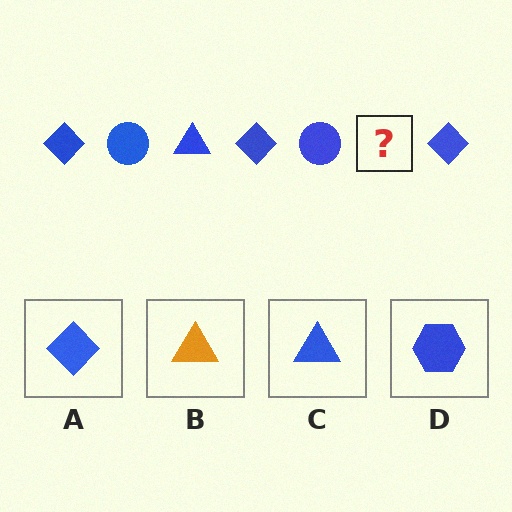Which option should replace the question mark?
Option C.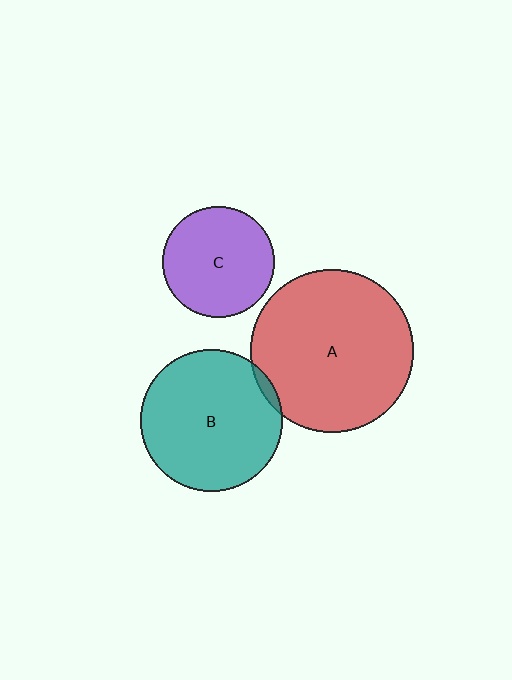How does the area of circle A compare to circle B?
Approximately 1.3 times.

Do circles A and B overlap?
Yes.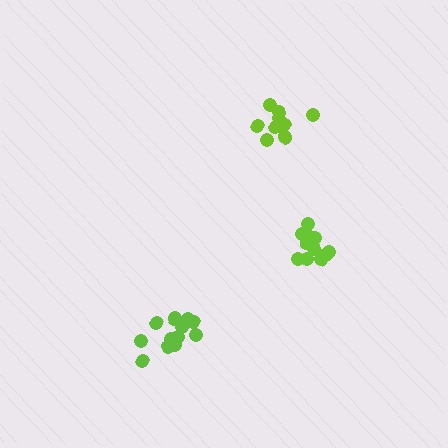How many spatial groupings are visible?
There are 3 spatial groupings.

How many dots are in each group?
Group 1: 13 dots, Group 2: 10 dots, Group 3: 11 dots (34 total).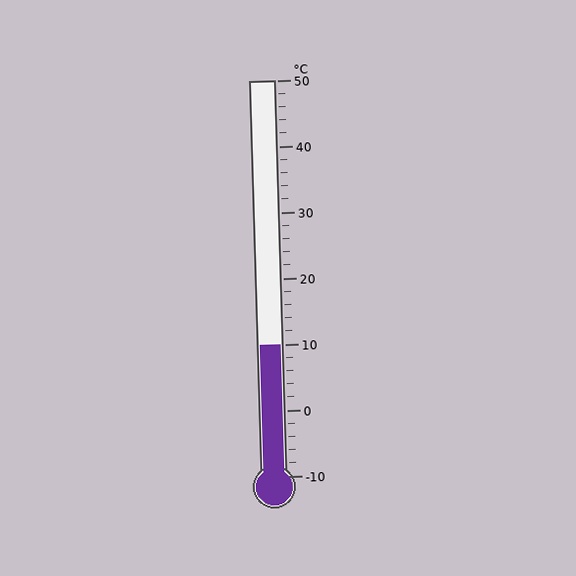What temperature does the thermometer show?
The thermometer shows approximately 10°C.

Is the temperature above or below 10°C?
The temperature is at 10°C.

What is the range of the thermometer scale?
The thermometer scale ranges from -10°C to 50°C.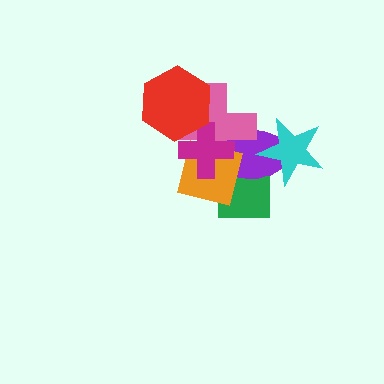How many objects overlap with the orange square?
4 objects overlap with the orange square.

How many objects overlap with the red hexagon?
2 objects overlap with the red hexagon.